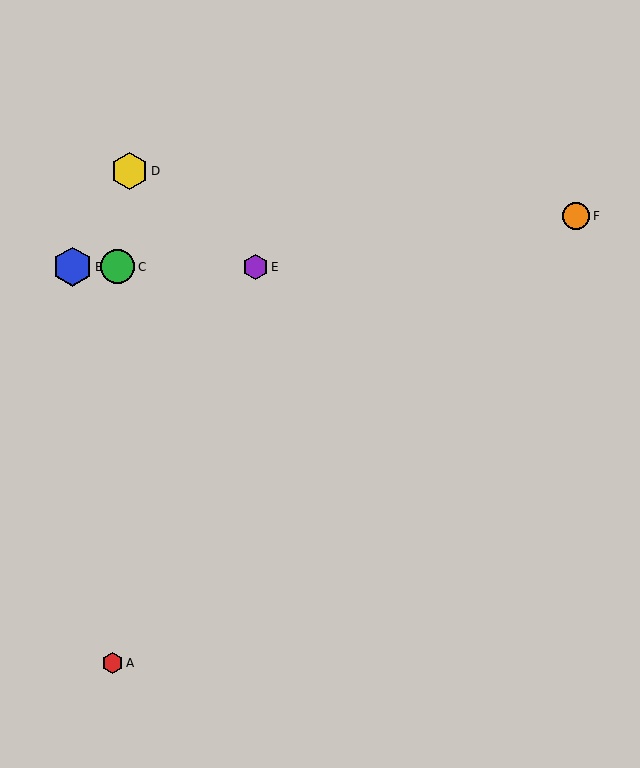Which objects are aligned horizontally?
Objects B, C, E are aligned horizontally.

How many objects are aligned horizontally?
3 objects (B, C, E) are aligned horizontally.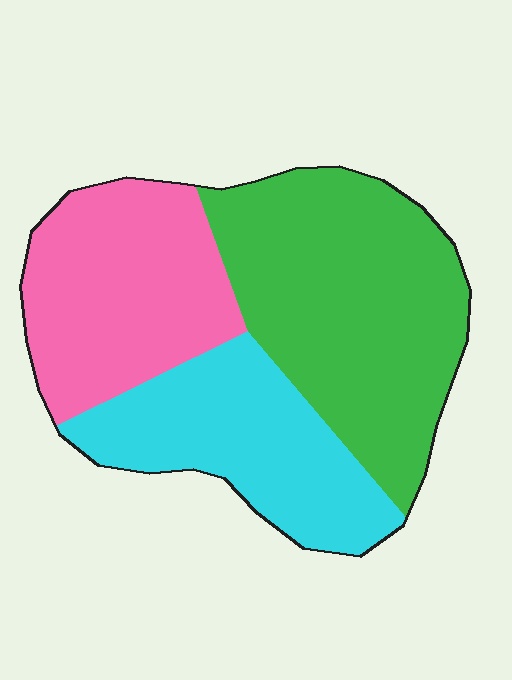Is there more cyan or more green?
Green.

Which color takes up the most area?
Green, at roughly 45%.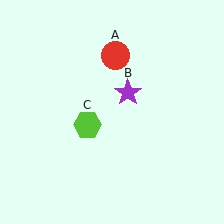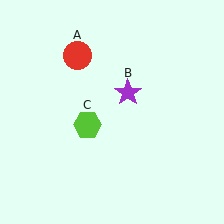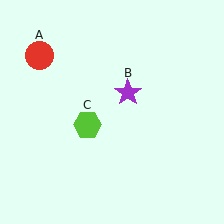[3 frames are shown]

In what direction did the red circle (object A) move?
The red circle (object A) moved left.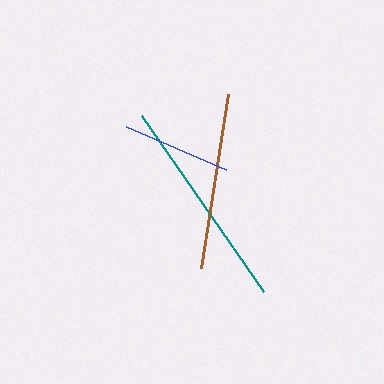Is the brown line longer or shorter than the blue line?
The brown line is longer than the blue line.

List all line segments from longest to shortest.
From longest to shortest: teal, brown, blue.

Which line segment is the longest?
The teal line is the longest at approximately 214 pixels.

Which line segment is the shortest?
The blue line is the shortest at approximately 109 pixels.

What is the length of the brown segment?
The brown segment is approximately 176 pixels long.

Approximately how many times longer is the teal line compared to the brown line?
The teal line is approximately 1.2 times the length of the brown line.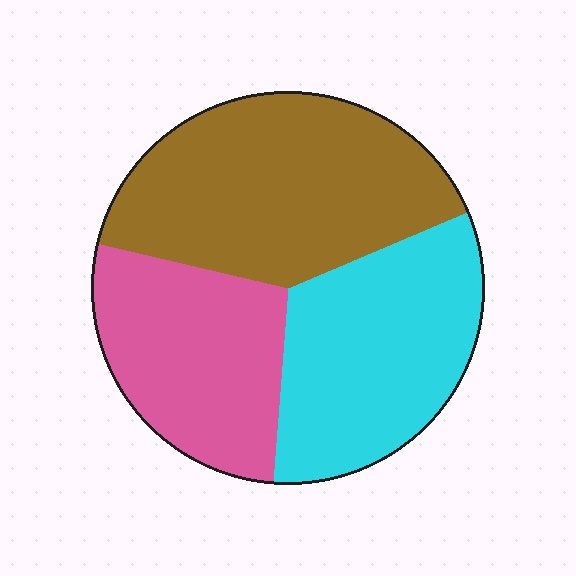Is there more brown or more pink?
Brown.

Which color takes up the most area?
Brown, at roughly 40%.